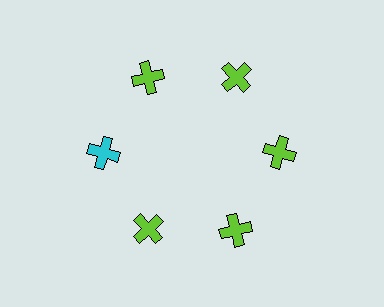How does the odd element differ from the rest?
It has a different color: cyan instead of lime.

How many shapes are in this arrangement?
There are 6 shapes arranged in a ring pattern.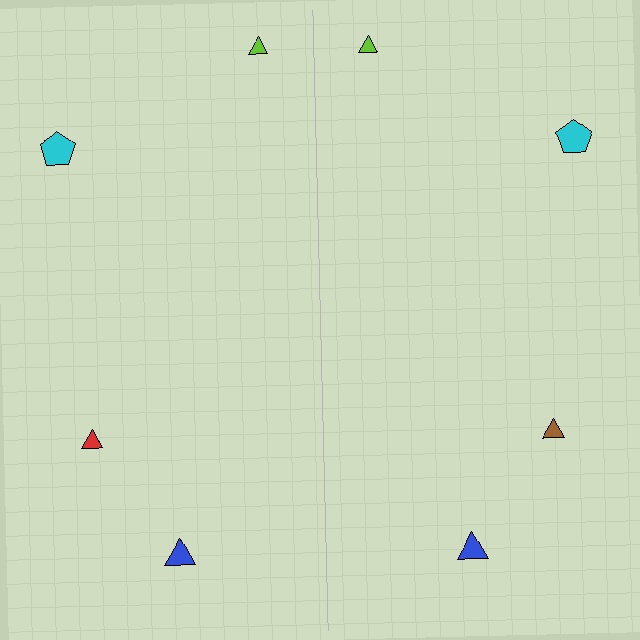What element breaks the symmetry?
The brown triangle on the right side breaks the symmetry — its mirror counterpart is red.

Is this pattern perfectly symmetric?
No, the pattern is not perfectly symmetric. The brown triangle on the right side breaks the symmetry — its mirror counterpart is red.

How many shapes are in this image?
There are 8 shapes in this image.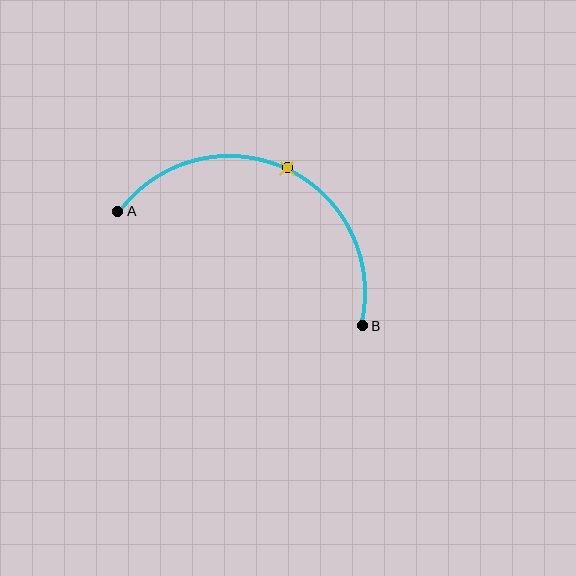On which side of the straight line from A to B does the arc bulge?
The arc bulges above the straight line connecting A and B.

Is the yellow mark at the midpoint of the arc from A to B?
Yes. The yellow mark lies on the arc at equal arc-length from both A and B — it is the arc midpoint.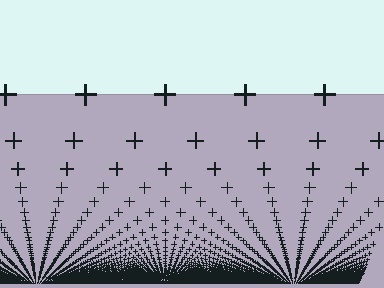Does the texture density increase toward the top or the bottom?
Density increases toward the bottom.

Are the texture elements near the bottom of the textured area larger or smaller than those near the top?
Smaller. The gradient is inverted — elements near the bottom are smaller and denser.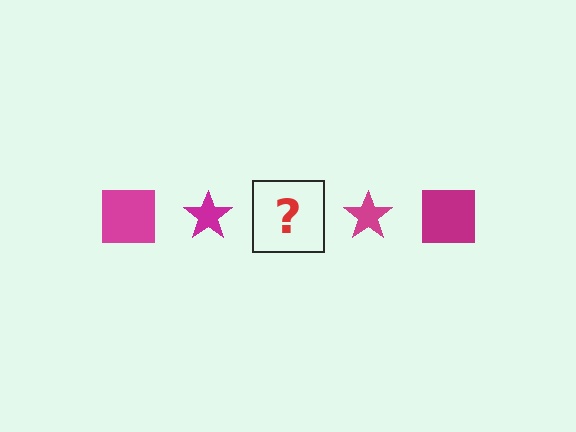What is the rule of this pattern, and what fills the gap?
The rule is that the pattern cycles through square, star shapes in magenta. The gap should be filled with a magenta square.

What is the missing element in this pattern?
The missing element is a magenta square.